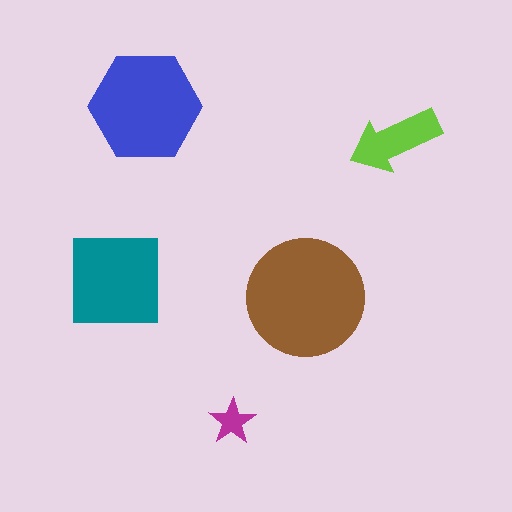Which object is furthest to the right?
The lime arrow is rightmost.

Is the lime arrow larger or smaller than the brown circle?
Smaller.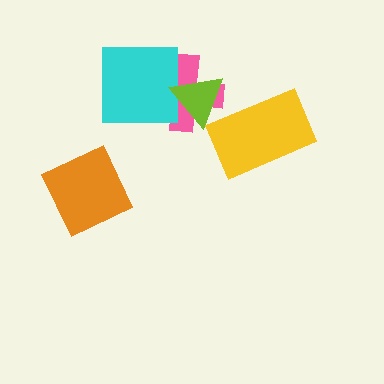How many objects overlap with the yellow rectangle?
0 objects overlap with the yellow rectangle.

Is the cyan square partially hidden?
Yes, it is partially covered by another shape.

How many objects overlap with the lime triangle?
2 objects overlap with the lime triangle.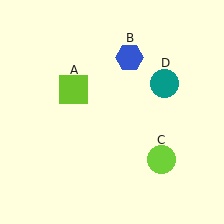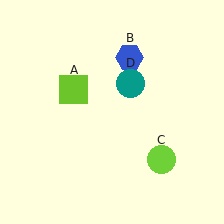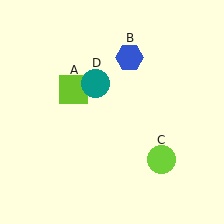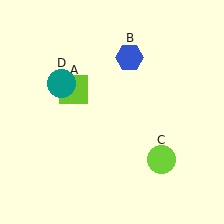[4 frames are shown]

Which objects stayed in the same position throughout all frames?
Lime square (object A) and blue hexagon (object B) and lime circle (object C) remained stationary.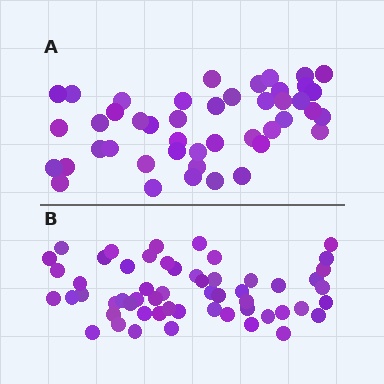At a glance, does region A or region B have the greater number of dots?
Region B (the bottom region) has more dots.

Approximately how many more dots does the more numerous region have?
Region B has roughly 12 or so more dots than region A.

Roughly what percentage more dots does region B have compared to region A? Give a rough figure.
About 25% more.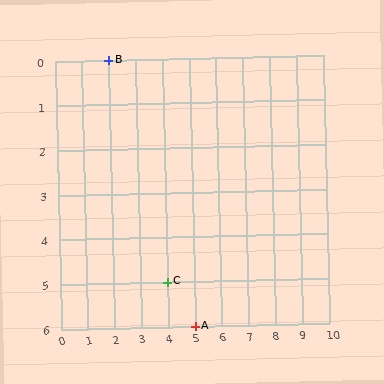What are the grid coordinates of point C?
Point C is at grid coordinates (4, 5).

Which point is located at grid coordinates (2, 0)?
Point B is at (2, 0).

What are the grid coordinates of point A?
Point A is at grid coordinates (5, 6).